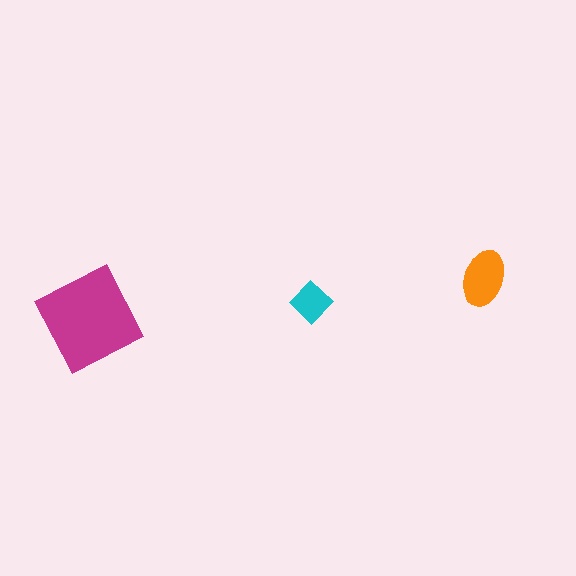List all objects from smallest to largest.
The cyan diamond, the orange ellipse, the magenta square.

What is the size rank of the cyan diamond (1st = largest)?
3rd.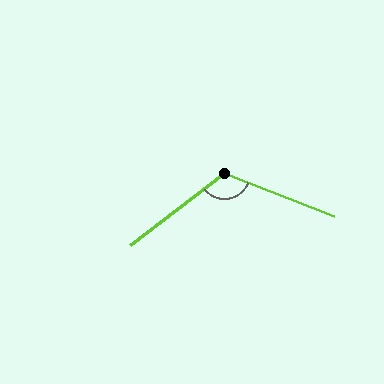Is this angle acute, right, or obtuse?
It is obtuse.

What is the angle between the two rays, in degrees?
Approximately 121 degrees.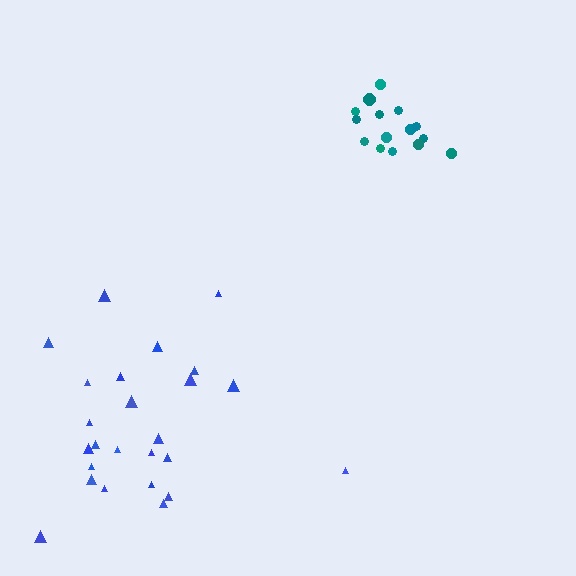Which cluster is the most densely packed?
Teal.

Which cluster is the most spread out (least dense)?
Blue.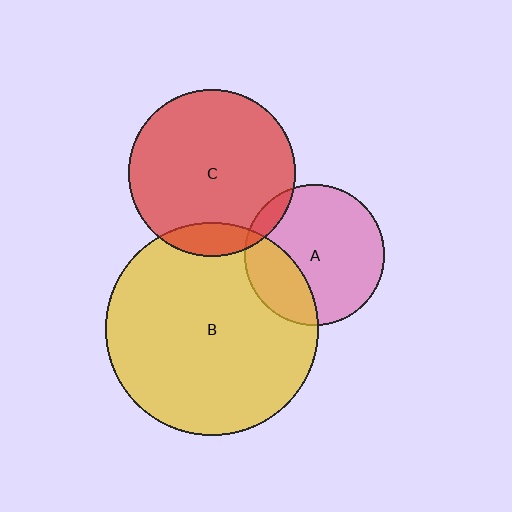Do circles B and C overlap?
Yes.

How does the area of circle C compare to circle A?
Approximately 1.4 times.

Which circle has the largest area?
Circle B (yellow).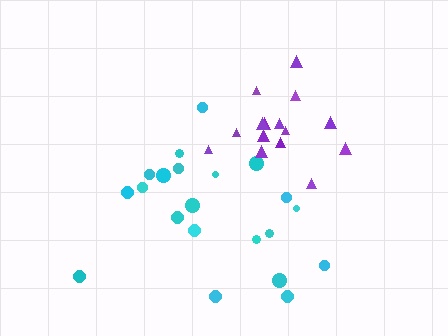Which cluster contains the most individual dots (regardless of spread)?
Cyan (21).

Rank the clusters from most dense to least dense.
purple, cyan.